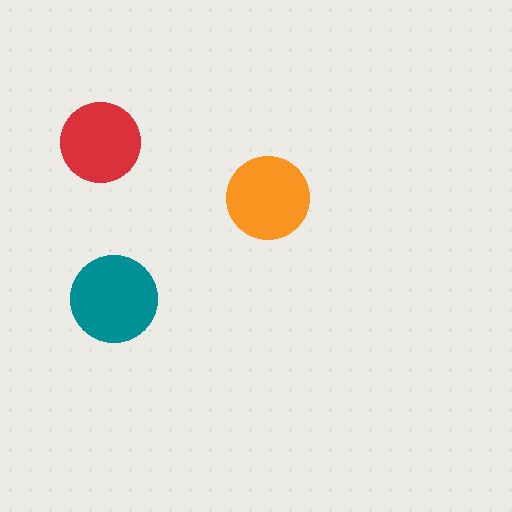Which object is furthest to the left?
The red circle is leftmost.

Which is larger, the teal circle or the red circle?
The teal one.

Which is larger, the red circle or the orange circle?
The orange one.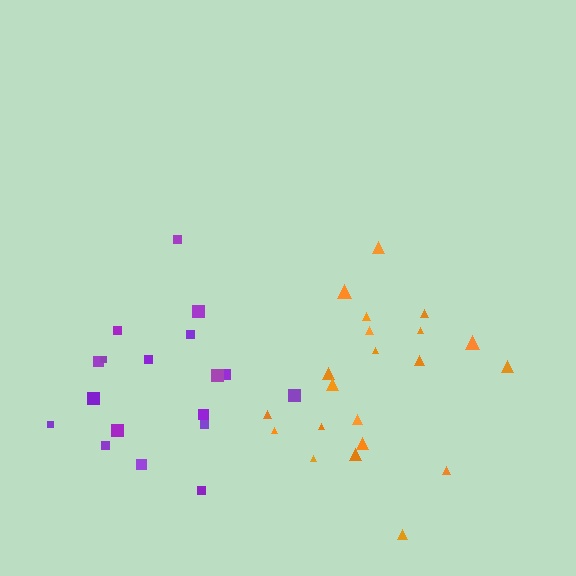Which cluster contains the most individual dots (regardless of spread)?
Orange (21).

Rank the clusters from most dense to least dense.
orange, purple.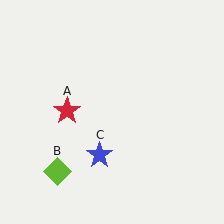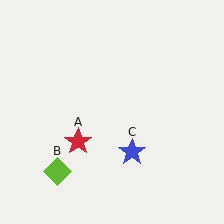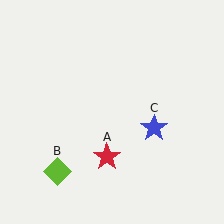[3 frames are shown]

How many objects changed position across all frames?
2 objects changed position: red star (object A), blue star (object C).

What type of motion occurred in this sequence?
The red star (object A), blue star (object C) rotated counterclockwise around the center of the scene.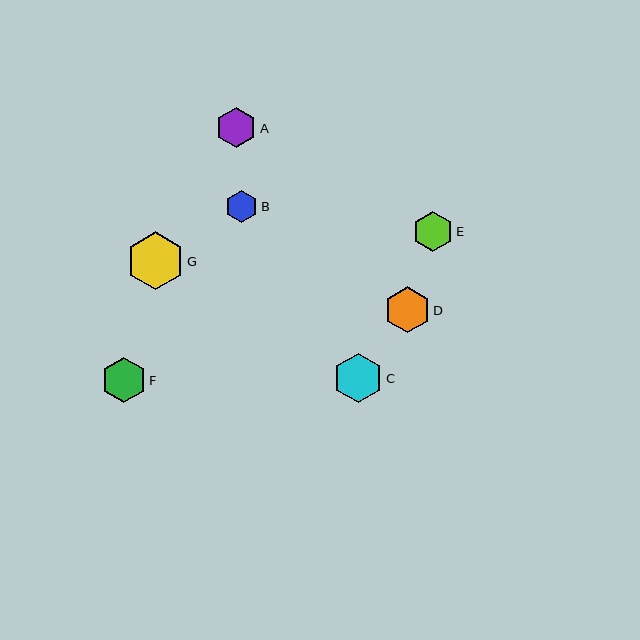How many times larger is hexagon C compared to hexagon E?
Hexagon C is approximately 1.2 times the size of hexagon E.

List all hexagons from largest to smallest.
From largest to smallest: G, C, D, F, E, A, B.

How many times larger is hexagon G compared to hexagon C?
Hexagon G is approximately 1.2 times the size of hexagon C.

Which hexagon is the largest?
Hexagon G is the largest with a size of approximately 58 pixels.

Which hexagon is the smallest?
Hexagon B is the smallest with a size of approximately 32 pixels.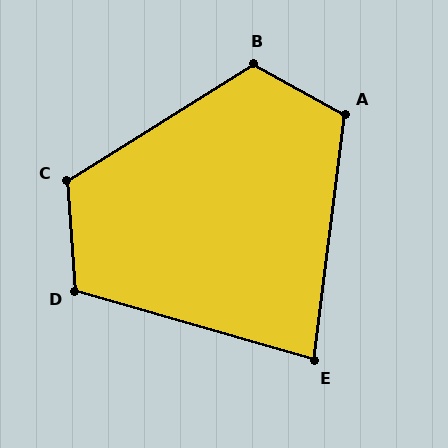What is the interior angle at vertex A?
Approximately 112 degrees (obtuse).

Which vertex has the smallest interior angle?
E, at approximately 81 degrees.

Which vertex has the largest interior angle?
B, at approximately 119 degrees.